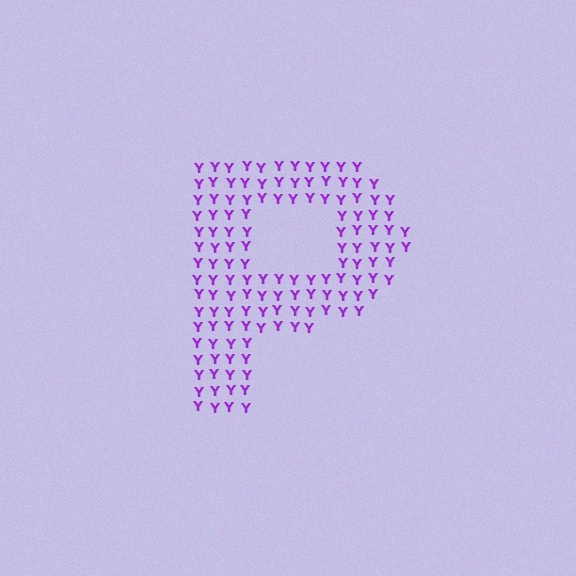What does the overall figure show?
The overall figure shows the letter P.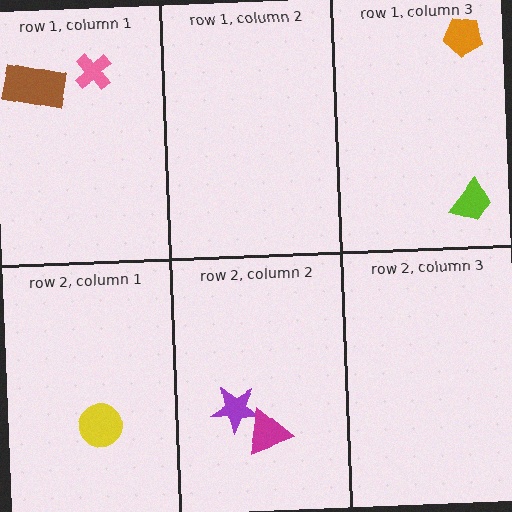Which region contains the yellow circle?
The row 2, column 1 region.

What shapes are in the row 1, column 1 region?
The brown rectangle, the pink cross.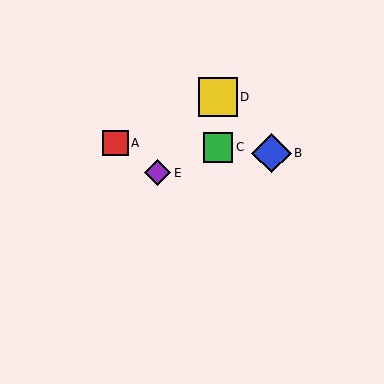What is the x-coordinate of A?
Object A is at x≈115.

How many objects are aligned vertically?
2 objects (C, D) are aligned vertically.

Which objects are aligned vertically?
Objects C, D are aligned vertically.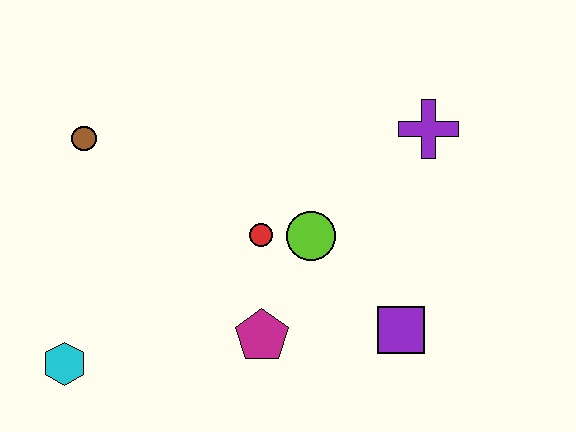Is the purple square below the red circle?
Yes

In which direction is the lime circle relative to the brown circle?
The lime circle is to the right of the brown circle.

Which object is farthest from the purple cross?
The cyan hexagon is farthest from the purple cross.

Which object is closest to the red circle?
The lime circle is closest to the red circle.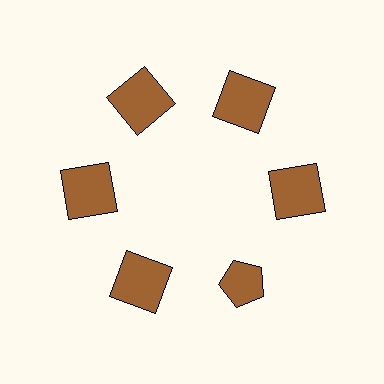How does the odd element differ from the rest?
It has a different shape: pentagon instead of square.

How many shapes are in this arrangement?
There are 6 shapes arranged in a ring pattern.